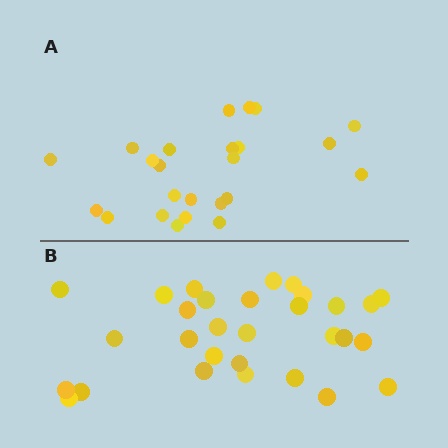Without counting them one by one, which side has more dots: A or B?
Region B (the bottom region) has more dots.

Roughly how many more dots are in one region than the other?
Region B has about 6 more dots than region A.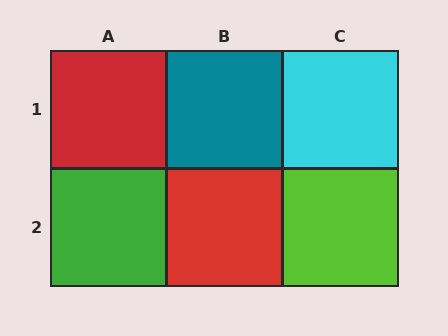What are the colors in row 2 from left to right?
Green, red, lime.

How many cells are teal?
1 cell is teal.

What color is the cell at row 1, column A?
Red.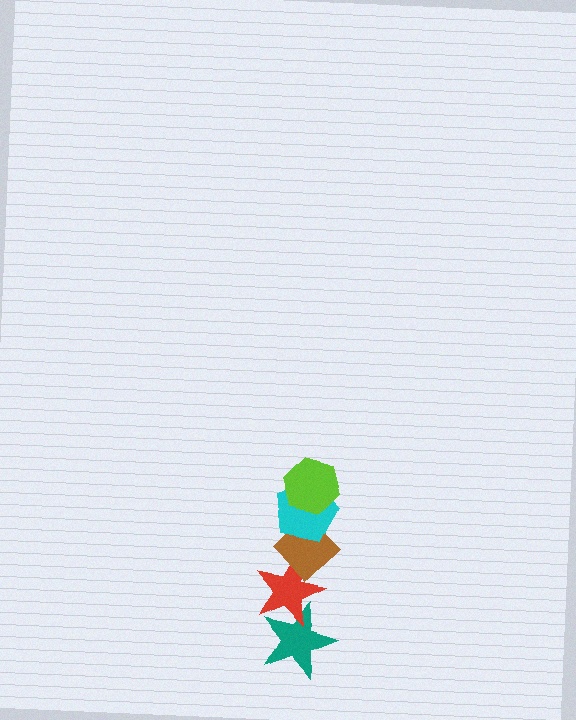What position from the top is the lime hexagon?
The lime hexagon is 1st from the top.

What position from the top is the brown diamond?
The brown diamond is 3rd from the top.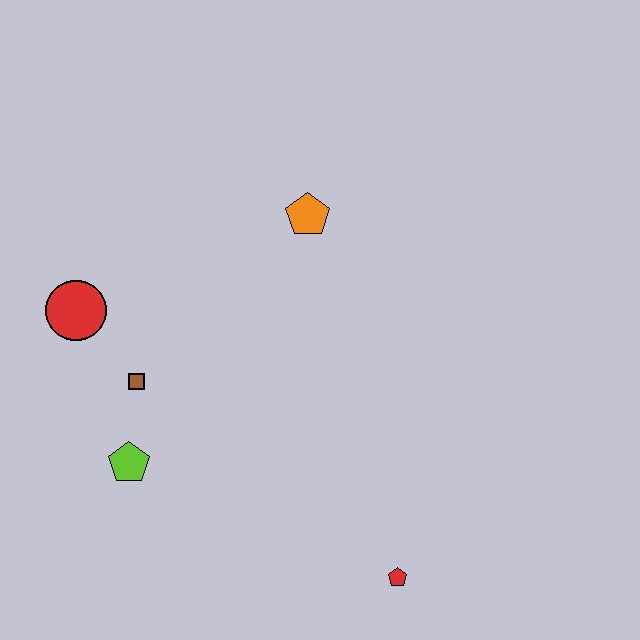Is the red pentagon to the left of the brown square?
No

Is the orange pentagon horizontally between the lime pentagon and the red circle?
No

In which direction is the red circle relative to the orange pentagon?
The red circle is to the left of the orange pentagon.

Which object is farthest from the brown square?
The red pentagon is farthest from the brown square.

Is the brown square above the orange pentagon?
No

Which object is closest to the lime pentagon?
The brown square is closest to the lime pentagon.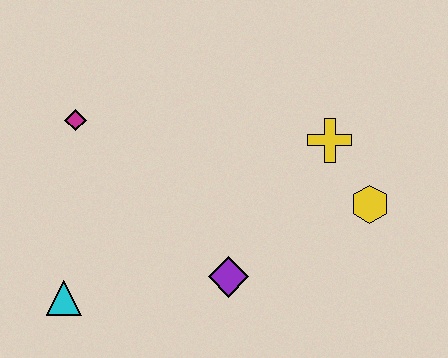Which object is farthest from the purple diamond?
The magenta diamond is farthest from the purple diamond.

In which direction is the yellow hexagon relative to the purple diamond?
The yellow hexagon is to the right of the purple diamond.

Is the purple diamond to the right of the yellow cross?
No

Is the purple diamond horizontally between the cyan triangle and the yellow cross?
Yes